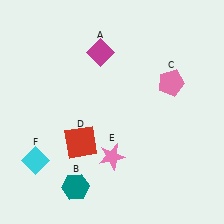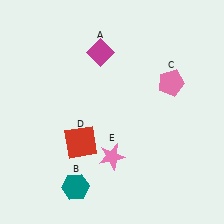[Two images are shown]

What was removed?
The cyan diamond (F) was removed in Image 2.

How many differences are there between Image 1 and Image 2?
There is 1 difference between the two images.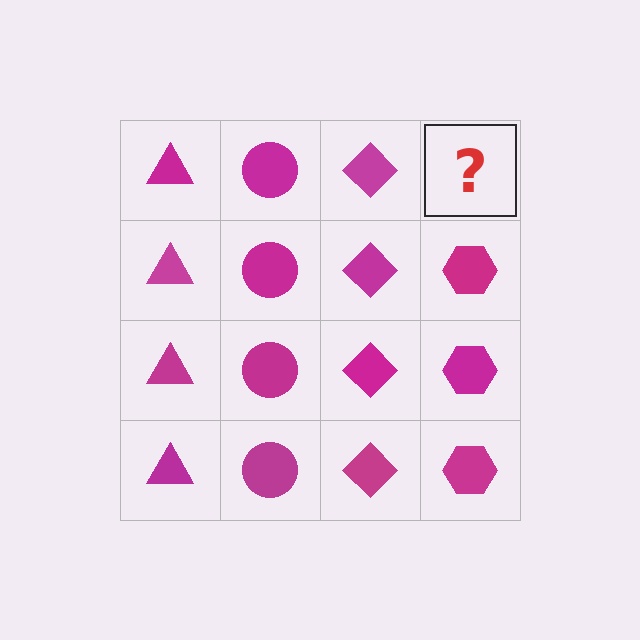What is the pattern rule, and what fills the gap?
The rule is that each column has a consistent shape. The gap should be filled with a magenta hexagon.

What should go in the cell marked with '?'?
The missing cell should contain a magenta hexagon.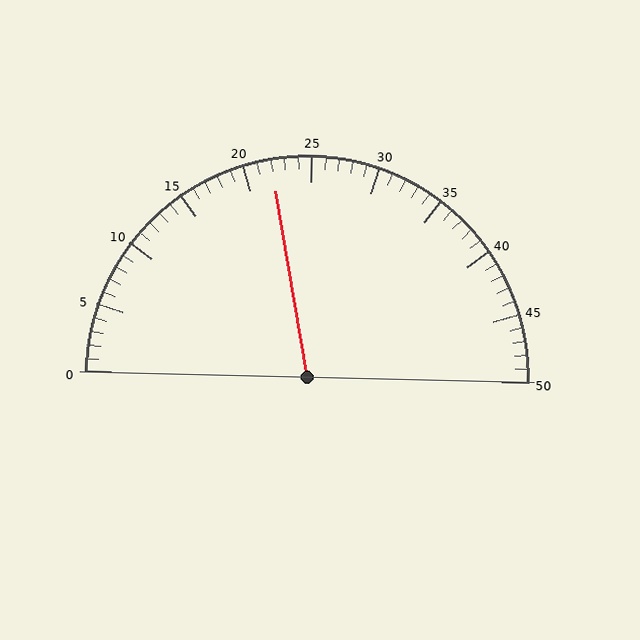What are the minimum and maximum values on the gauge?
The gauge ranges from 0 to 50.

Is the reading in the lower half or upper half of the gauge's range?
The reading is in the lower half of the range (0 to 50).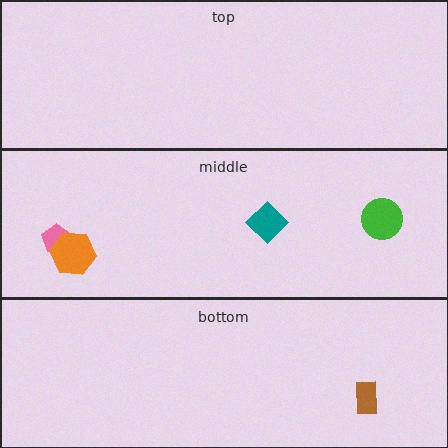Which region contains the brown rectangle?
The bottom region.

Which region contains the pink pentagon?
The middle region.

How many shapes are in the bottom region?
1.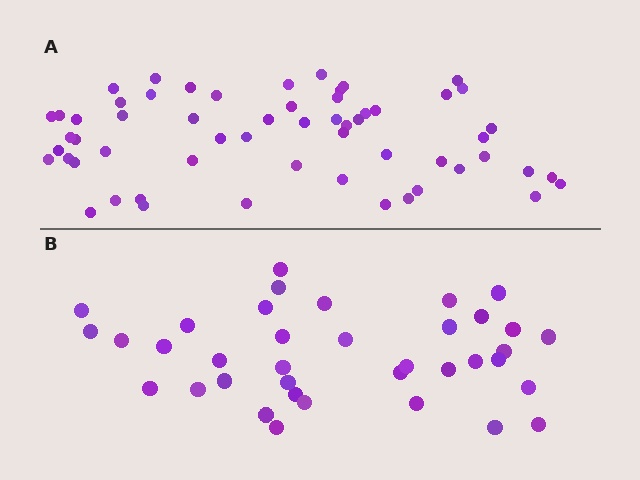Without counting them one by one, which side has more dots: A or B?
Region A (the top region) has more dots.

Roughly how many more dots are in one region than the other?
Region A has approximately 20 more dots than region B.